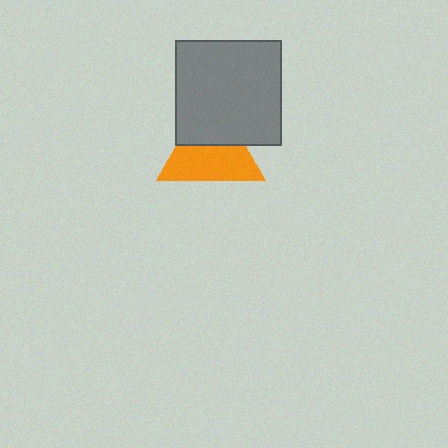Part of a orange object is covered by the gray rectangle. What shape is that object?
It is a triangle.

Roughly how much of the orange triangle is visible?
About half of it is visible (roughly 61%).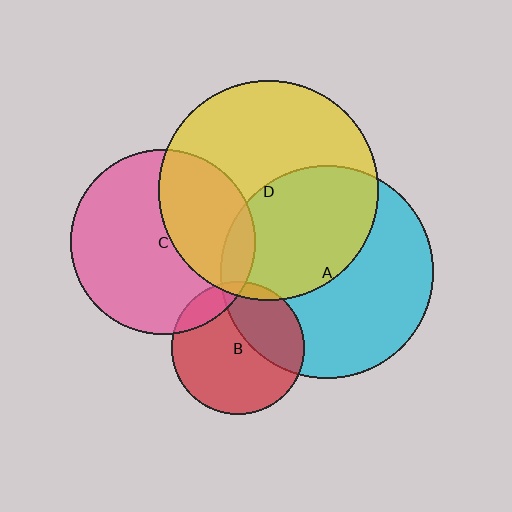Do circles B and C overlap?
Yes.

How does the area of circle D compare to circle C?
Approximately 1.4 times.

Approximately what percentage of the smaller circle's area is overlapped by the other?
Approximately 15%.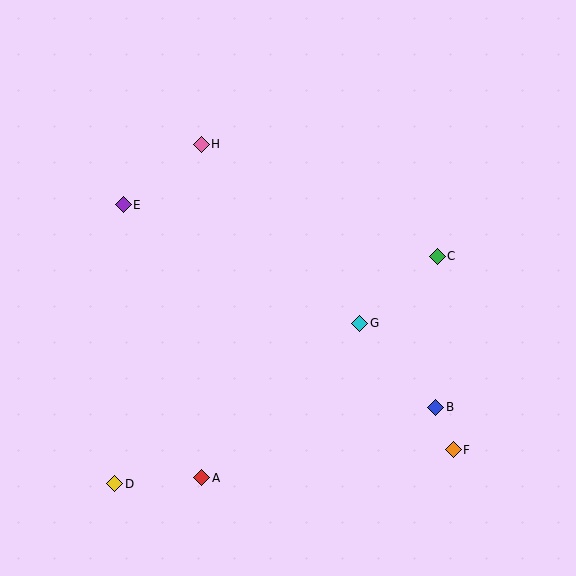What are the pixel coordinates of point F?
Point F is at (453, 450).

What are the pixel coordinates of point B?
Point B is at (436, 407).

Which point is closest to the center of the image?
Point G at (360, 323) is closest to the center.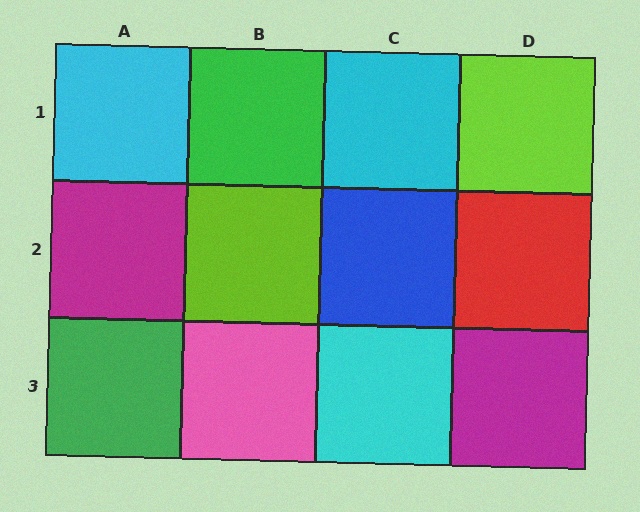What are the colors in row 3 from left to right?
Green, pink, cyan, magenta.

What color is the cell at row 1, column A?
Cyan.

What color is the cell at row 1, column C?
Cyan.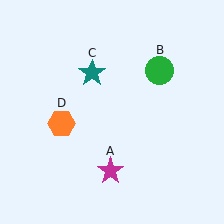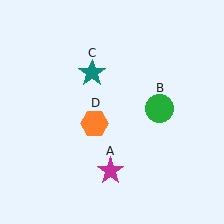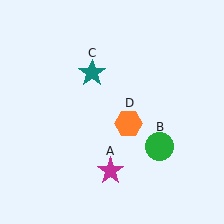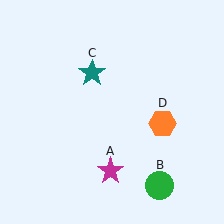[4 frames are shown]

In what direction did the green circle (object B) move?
The green circle (object B) moved down.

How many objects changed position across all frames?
2 objects changed position: green circle (object B), orange hexagon (object D).